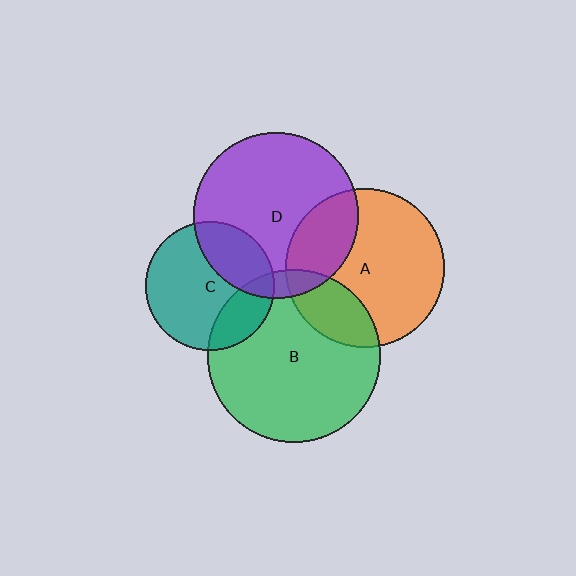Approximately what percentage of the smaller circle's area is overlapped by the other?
Approximately 30%.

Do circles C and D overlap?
Yes.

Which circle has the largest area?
Circle B (green).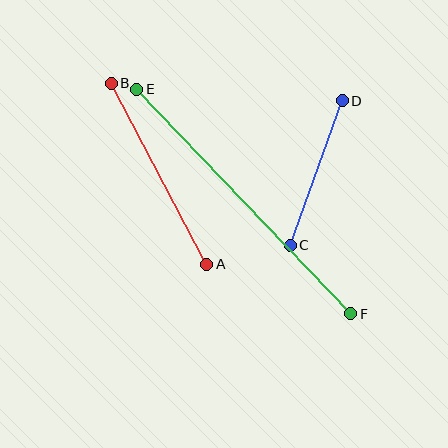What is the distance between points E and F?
The distance is approximately 310 pixels.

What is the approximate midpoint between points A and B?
The midpoint is at approximately (159, 174) pixels.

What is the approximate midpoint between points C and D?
The midpoint is at approximately (316, 173) pixels.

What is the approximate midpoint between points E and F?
The midpoint is at approximately (244, 201) pixels.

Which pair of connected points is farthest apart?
Points E and F are farthest apart.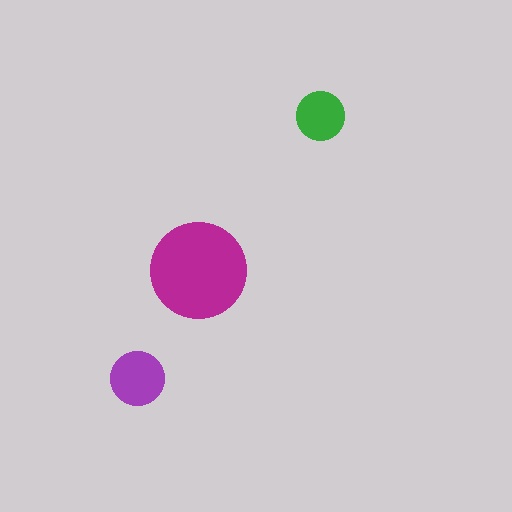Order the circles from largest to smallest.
the magenta one, the purple one, the green one.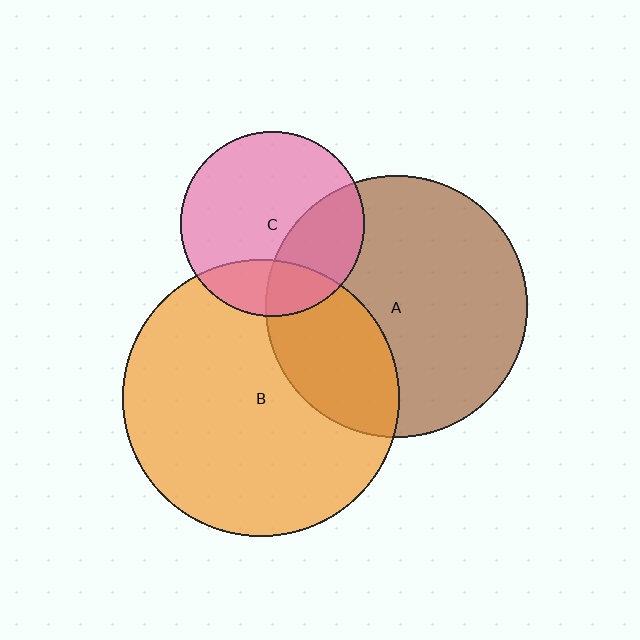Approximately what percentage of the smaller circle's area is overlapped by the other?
Approximately 20%.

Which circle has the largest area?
Circle B (orange).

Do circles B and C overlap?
Yes.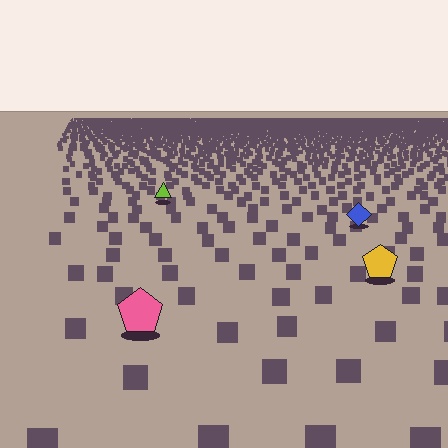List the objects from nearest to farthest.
From nearest to farthest: the pink pentagon, the yellow pentagon, the blue diamond, the lime triangle.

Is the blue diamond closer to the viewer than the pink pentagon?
No. The pink pentagon is closer — you can tell from the texture gradient: the ground texture is coarser near it.